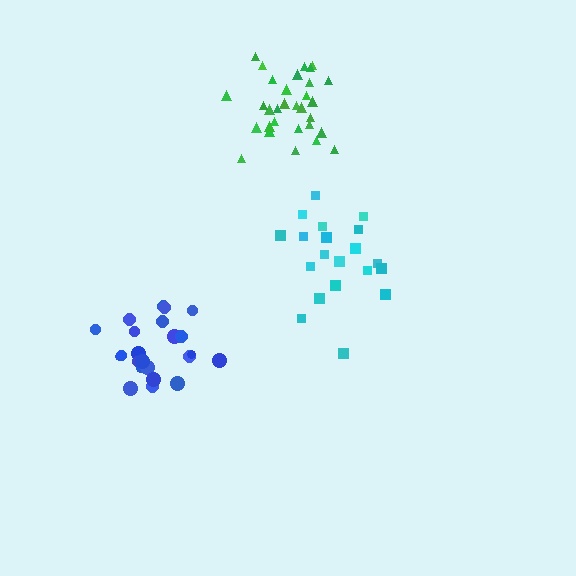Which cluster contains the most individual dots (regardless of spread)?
Green (31).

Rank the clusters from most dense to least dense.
green, blue, cyan.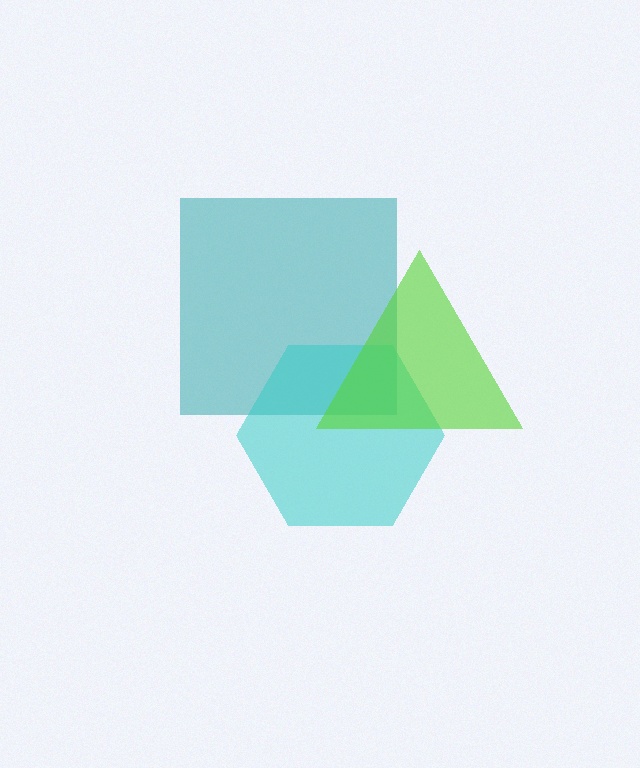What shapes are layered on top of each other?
The layered shapes are: a teal square, a cyan hexagon, a lime triangle.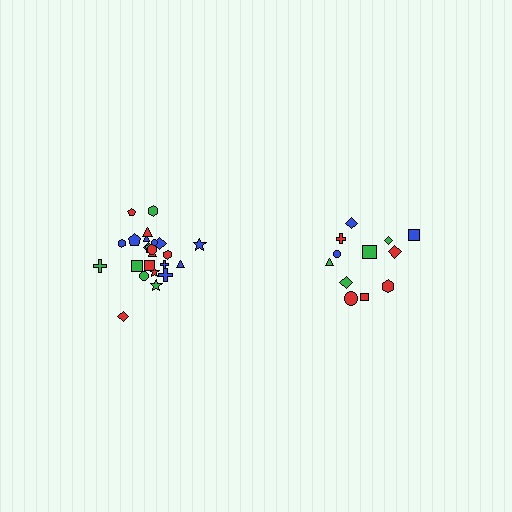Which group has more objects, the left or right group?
The left group.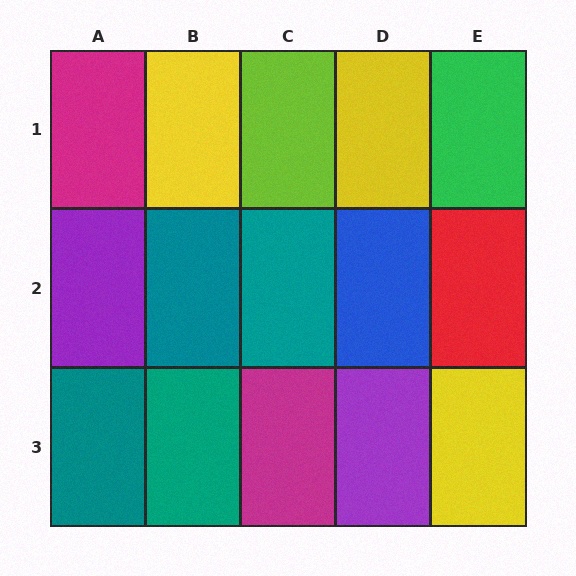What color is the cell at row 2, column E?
Red.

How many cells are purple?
2 cells are purple.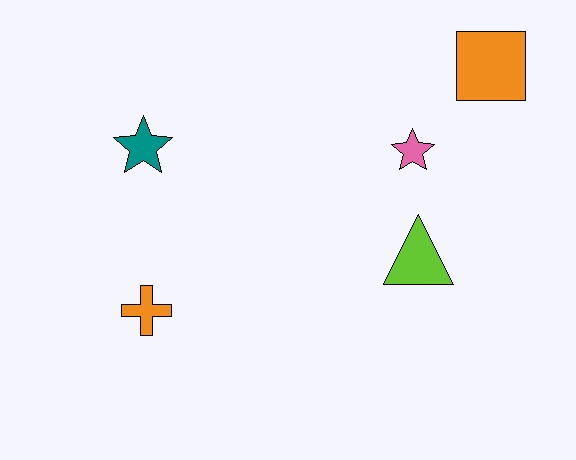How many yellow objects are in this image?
There are no yellow objects.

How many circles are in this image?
There are no circles.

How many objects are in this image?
There are 5 objects.